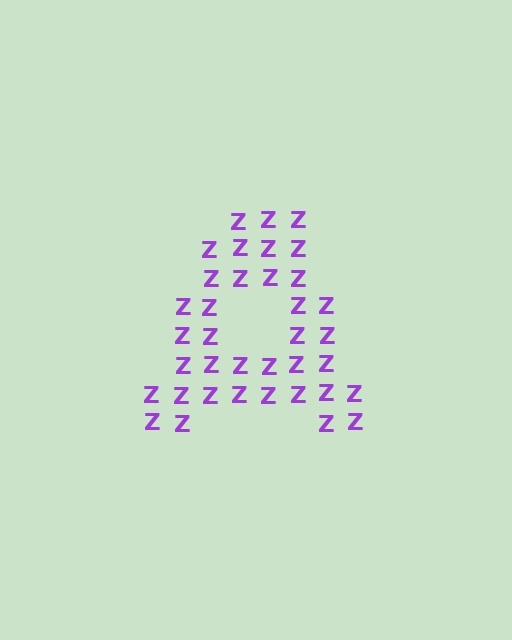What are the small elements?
The small elements are letter Z's.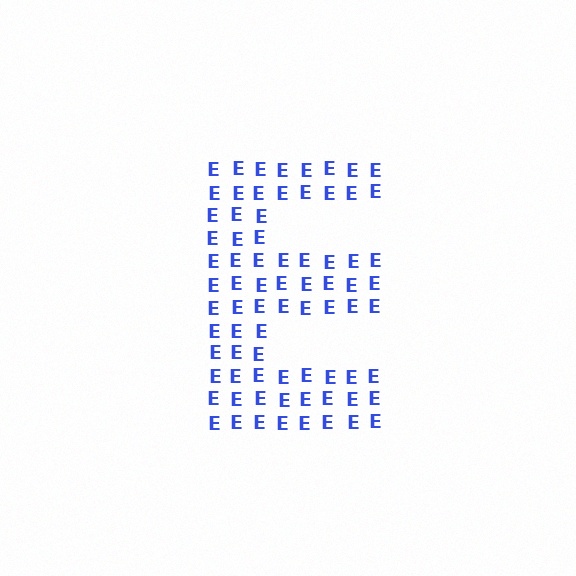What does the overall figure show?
The overall figure shows the letter E.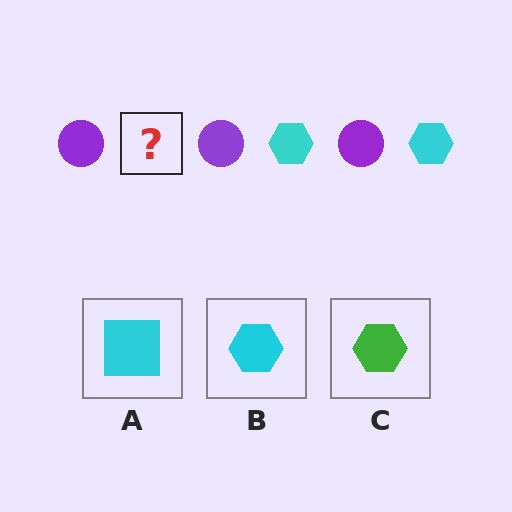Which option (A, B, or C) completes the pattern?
B.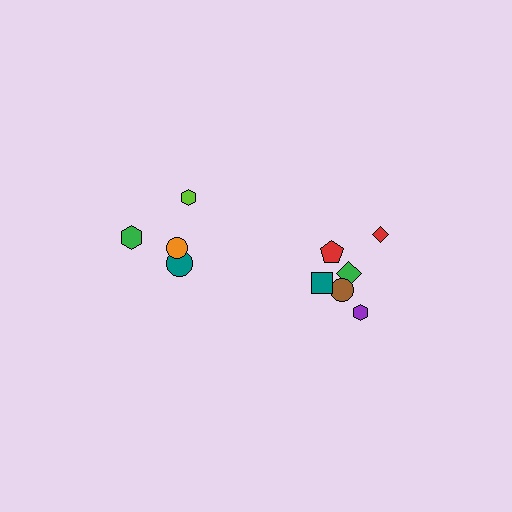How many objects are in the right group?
There are 6 objects.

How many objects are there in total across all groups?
There are 10 objects.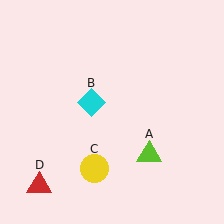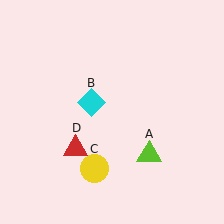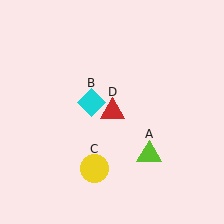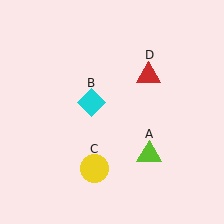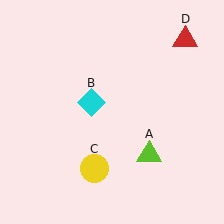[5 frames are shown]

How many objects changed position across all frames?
1 object changed position: red triangle (object D).